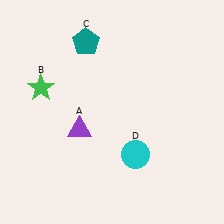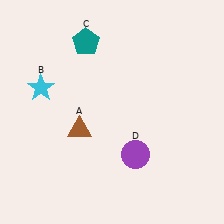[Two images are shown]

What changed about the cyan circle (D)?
In Image 1, D is cyan. In Image 2, it changed to purple.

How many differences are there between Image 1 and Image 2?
There are 3 differences between the two images.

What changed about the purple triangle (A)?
In Image 1, A is purple. In Image 2, it changed to brown.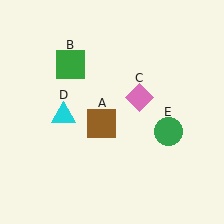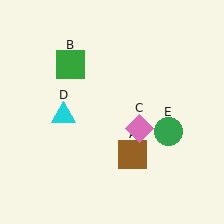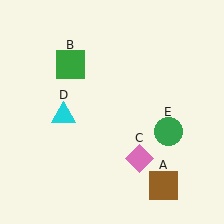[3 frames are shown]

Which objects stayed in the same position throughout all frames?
Green square (object B) and cyan triangle (object D) and green circle (object E) remained stationary.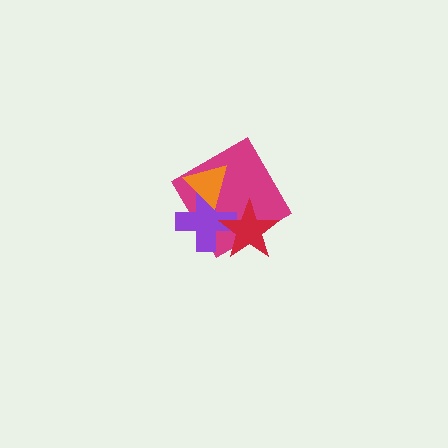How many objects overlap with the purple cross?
3 objects overlap with the purple cross.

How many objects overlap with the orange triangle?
2 objects overlap with the orange triangle.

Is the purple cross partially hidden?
Yes, it is partially covered by another shape.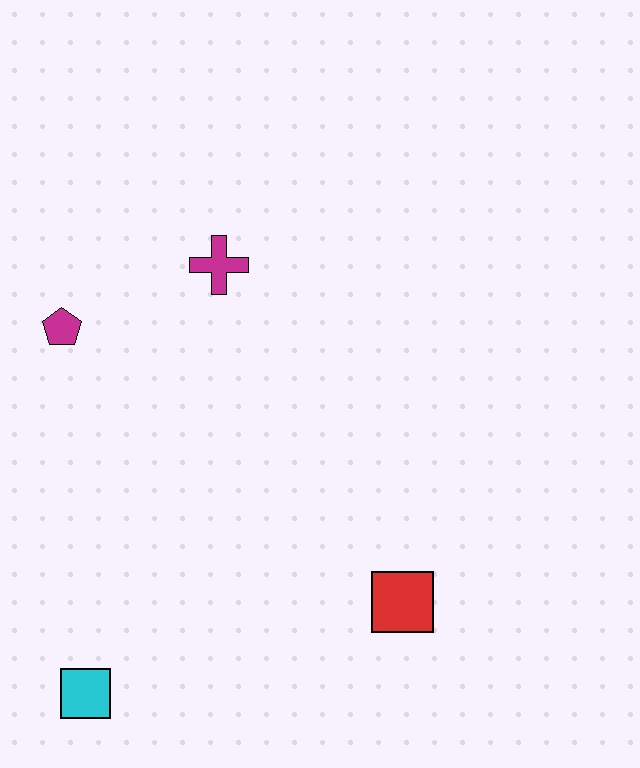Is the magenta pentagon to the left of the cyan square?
Yes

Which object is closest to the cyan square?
The red square is closest to the cyan square.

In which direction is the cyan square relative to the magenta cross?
The cyan square is below the magenta cross.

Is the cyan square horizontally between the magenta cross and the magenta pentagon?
Yes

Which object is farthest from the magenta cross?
The cyan square is farthest from the magenta cross.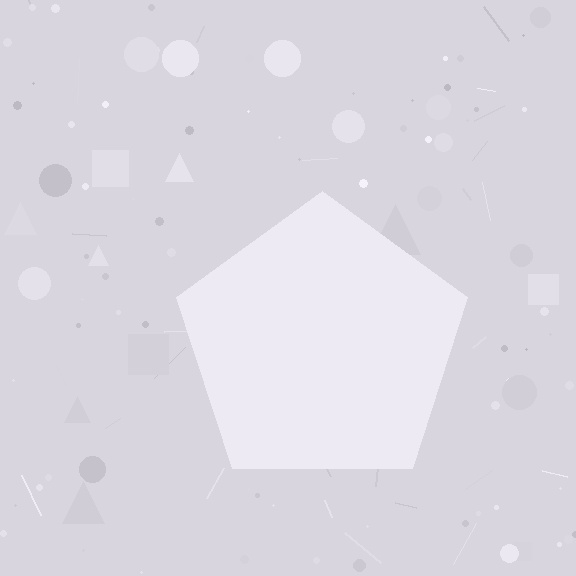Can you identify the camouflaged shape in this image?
The camouflaged shape is a pentagon.